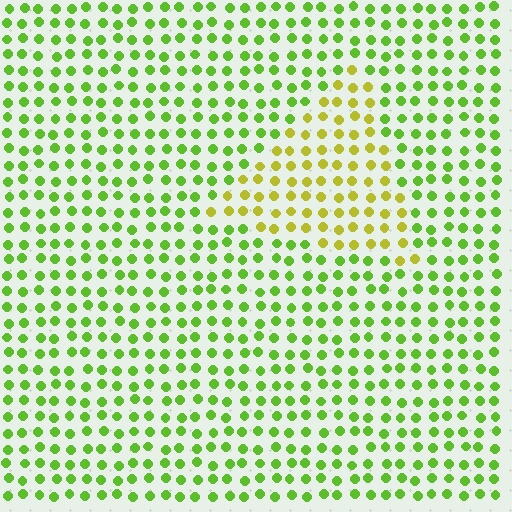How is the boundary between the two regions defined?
The boundary is defined purely by a slight shift in hue (about 37 degrees). Spacing, size, and orientation are identical on both sides.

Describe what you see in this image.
The image is filled with small lime elements in a uniform arrangement. A triangle-shaped region is visible where the elements are tinted to a slightly different hue, forming a subtle color boundary.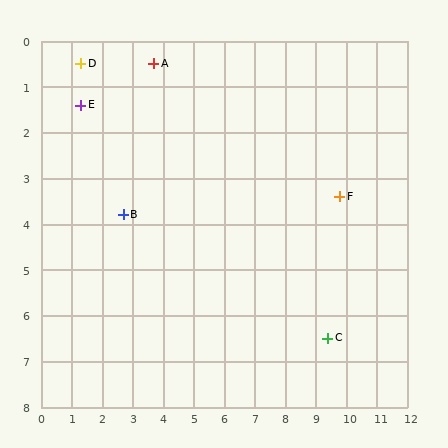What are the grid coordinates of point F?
Point F is at approximately (9.8, 3.4).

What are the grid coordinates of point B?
Point B is at approximately (2.7, 3.8).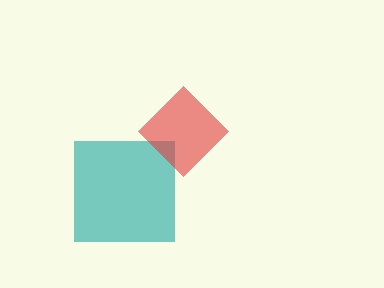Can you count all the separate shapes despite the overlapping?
Yes, there are 2 separate shapes.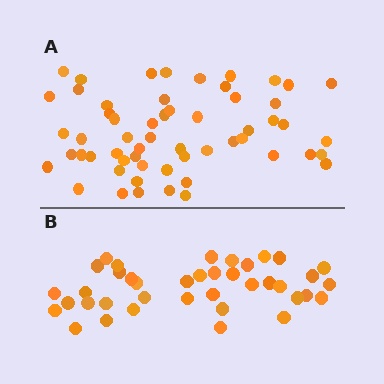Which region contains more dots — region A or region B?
Region A (the top region) has more dots.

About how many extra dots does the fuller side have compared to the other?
Region A has approximately 20 more dots than region B.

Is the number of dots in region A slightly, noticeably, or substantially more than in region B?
Region A has substantially more. The ratio is roughly 1.5 to 1.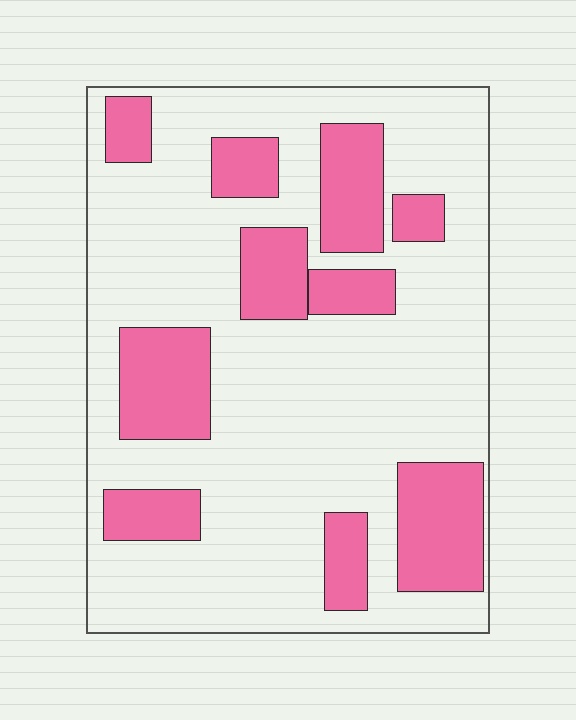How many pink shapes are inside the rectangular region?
10.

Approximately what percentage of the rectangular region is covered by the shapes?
Approximately 25%.